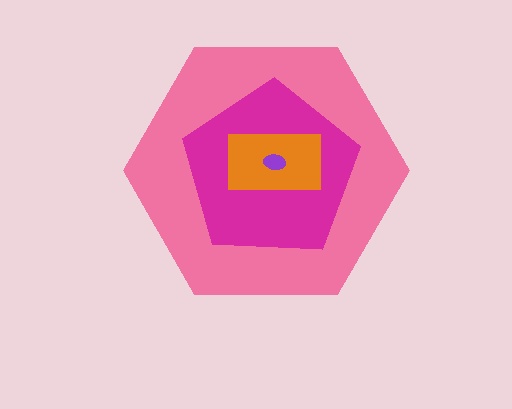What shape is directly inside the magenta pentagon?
The orange rectangle.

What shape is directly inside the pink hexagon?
The magenta pentagon.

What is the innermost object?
The purple ellipse.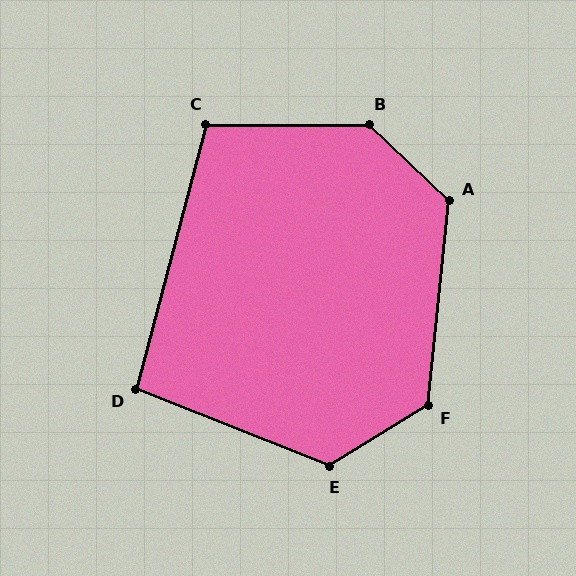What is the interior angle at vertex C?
Approximately 105 degrees (obtuse).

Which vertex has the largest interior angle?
B, at approximately 136 degrees.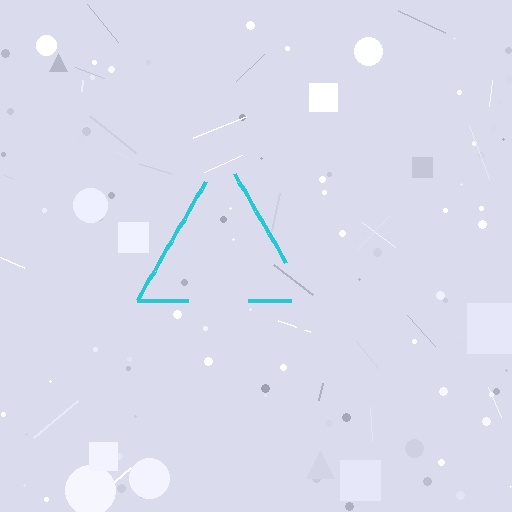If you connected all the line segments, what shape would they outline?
They would outline a triangle.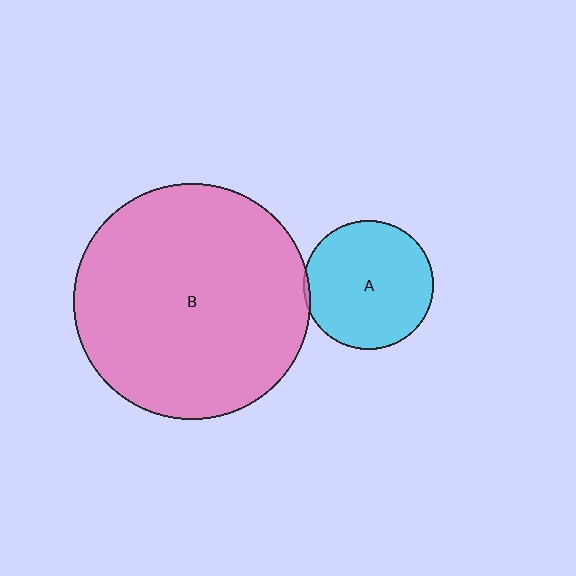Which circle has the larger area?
Circle B (pink).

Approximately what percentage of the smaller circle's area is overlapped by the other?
Approximately 5%.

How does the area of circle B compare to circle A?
Approximately 3.3 times.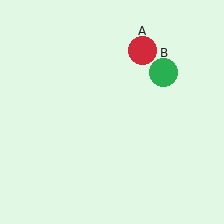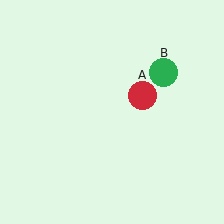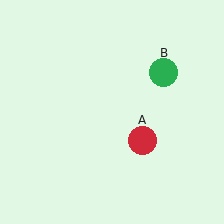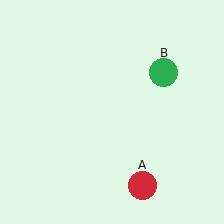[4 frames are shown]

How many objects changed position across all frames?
1 object changed position: red circle (object A).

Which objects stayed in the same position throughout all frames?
Green circle (object B) remained stationary.